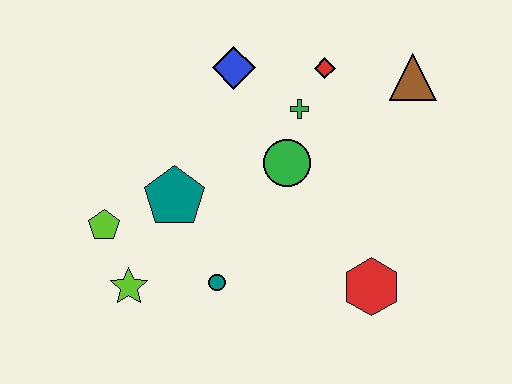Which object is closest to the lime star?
The lime pentagon is closest to the lime star.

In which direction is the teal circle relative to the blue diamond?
The teal circle is below the blue diamond.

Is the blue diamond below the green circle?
No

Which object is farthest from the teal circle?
The brown triangle is farthest from the teal circle.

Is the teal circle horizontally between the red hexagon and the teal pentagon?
Yes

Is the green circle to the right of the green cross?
No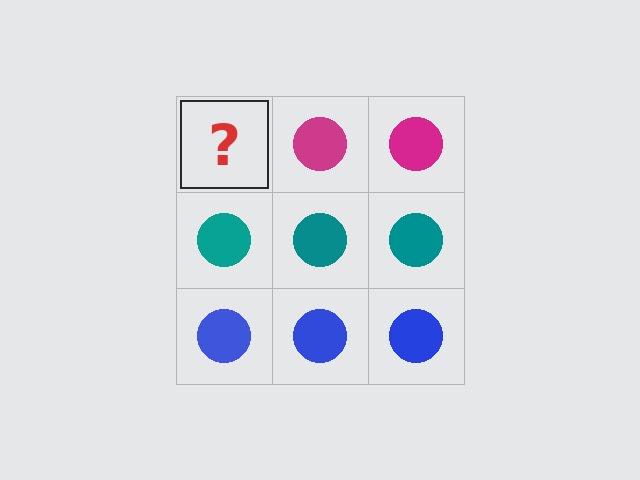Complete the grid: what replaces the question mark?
The question mark should be replaced with a magenta circle.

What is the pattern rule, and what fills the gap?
The rule is that each row has a consistent color. The gap should be filled with a magenta circle.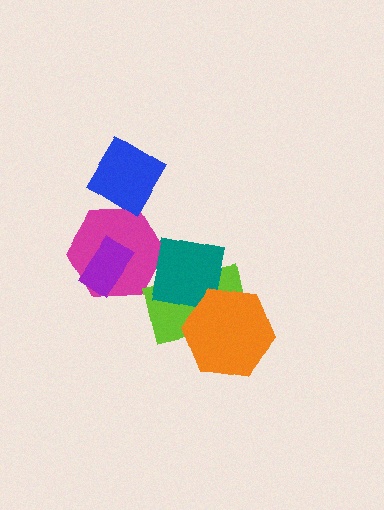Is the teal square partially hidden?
Yes, it is partially covered by another shape.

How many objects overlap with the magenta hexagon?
2 objects overlap with the magenta hexagon.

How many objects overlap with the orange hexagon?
2 objects overlap with the orange hexagon.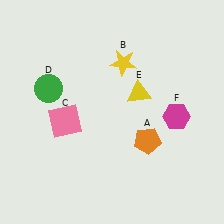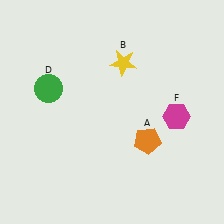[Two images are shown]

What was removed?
The pink square (C), the yellow triangle (E) were removed in Image 2.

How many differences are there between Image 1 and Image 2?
There are 2 differences between the two images.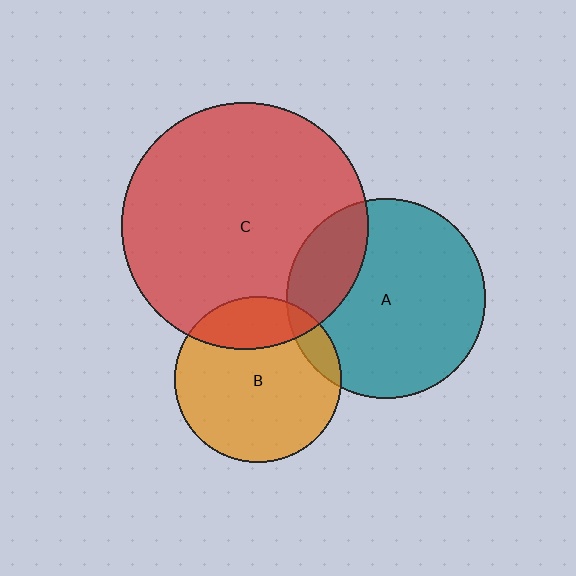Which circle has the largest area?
Circle C (red).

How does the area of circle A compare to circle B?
Approximately 1.4 times.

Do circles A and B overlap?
Yes.